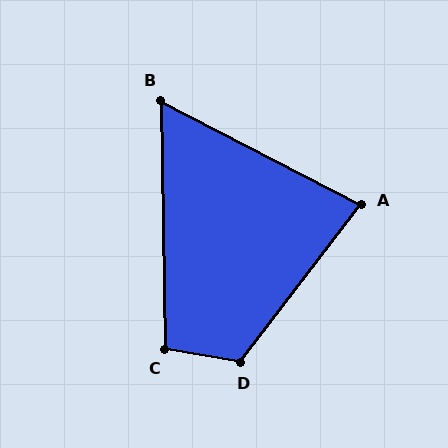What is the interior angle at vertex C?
Approximately 100 degrees (obtuse).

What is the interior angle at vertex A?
Approximately 80 degrees (acute).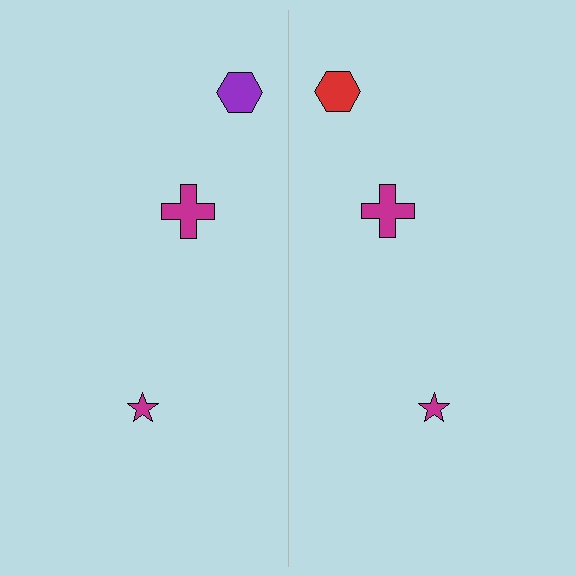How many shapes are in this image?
There are 6 shapes in this image.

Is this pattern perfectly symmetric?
No, the pattern is not perfectly symmetric. The red hexagon on the right side breaks the symmetry — its mirror counterpart is purple.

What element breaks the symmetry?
The red hexagon on the right side breaks the symmetry — its mirror counterpart is purple.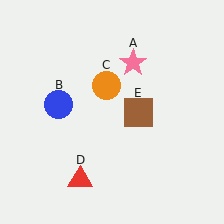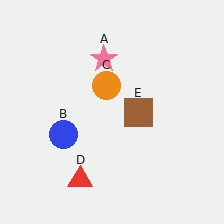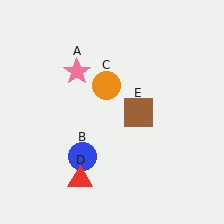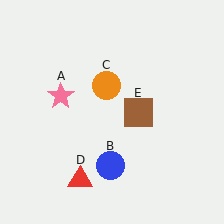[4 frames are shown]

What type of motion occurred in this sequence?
The pink star (object A), blue circle (object B) rotated counterclockwise around the center of the scene.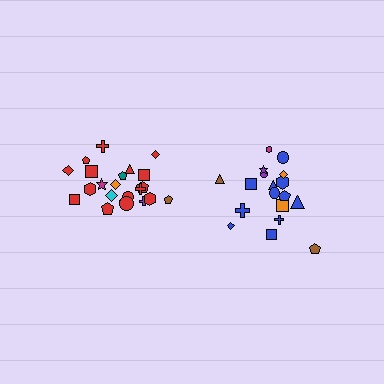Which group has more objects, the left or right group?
The left group.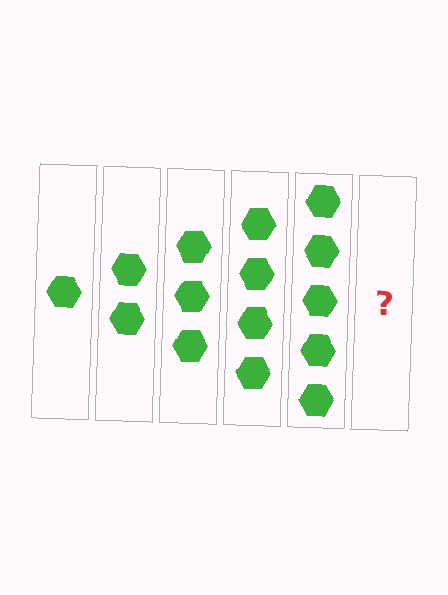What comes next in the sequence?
The next element should be 6 hexagons.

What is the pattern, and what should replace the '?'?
The pattern is that each step adds one more hexagon. The '?' should be 6 hexagons.